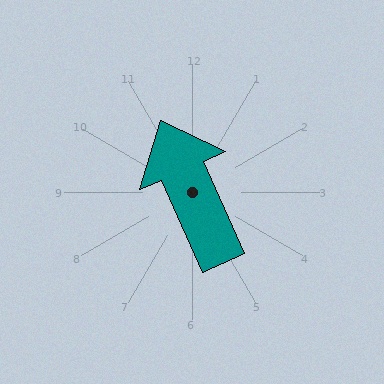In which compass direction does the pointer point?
Northwest.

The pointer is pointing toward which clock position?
Roughly 11 o'clock.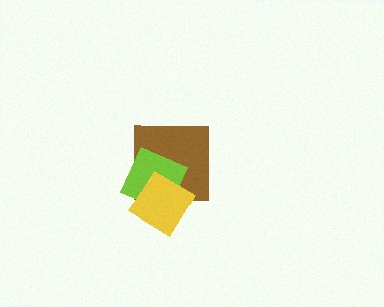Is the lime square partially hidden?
Yes, it is partially covered by another shape.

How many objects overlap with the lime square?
2 objects overlap with the lime square.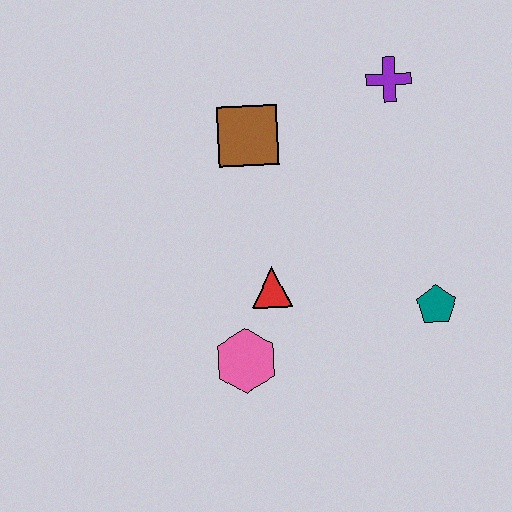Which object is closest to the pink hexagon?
The red triangle is closest to the pink hexagon.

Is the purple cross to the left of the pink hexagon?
No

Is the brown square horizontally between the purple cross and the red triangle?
No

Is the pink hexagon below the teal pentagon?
Yes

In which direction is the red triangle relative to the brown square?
The red triangle is below the brown square.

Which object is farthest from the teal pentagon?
The brown square is farthest from the teal pentagon.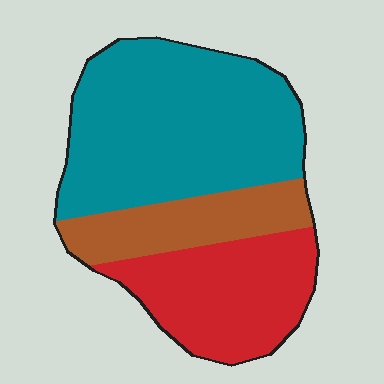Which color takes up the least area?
Brown, at roughly 20%.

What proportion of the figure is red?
Red takes up between a quarter and a half of the figure.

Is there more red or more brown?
Red.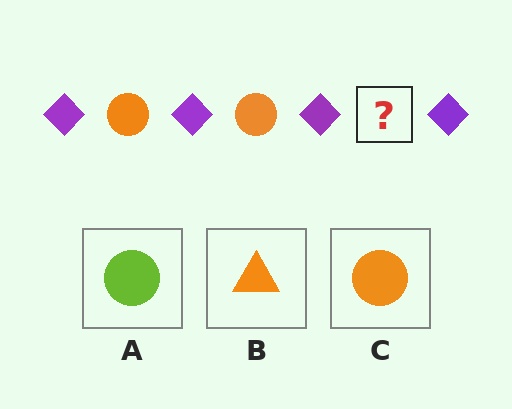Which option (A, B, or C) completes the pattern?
C.